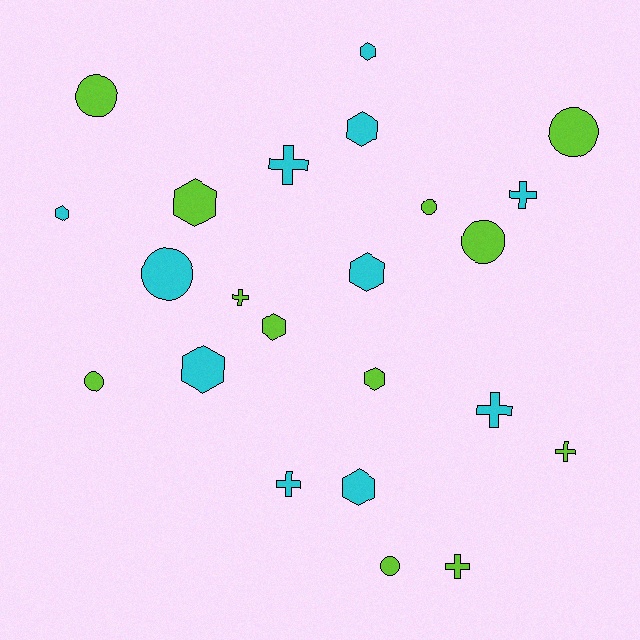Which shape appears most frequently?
Hexagon, with 9 objects.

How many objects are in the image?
There are 23 objects.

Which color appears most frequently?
Lime, with 12 objects.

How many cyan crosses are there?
There are 4 cyan crosses.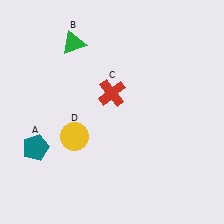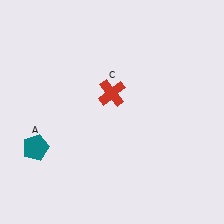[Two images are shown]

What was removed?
The yellow circle (D), the green triangle (B) were removed in Image 2.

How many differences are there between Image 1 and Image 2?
There are 2 differences between the two images.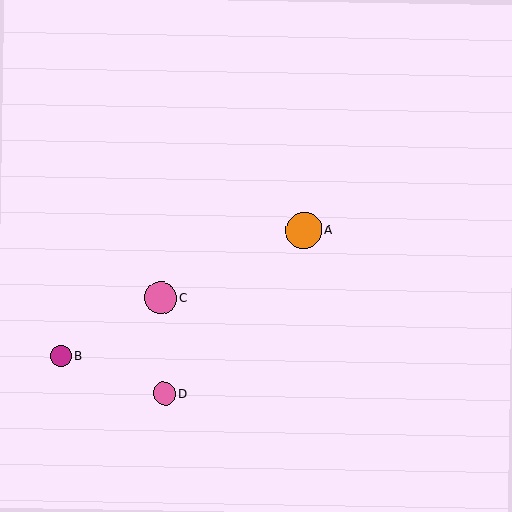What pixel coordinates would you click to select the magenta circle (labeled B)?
Click at (61, 356) to select the magenta circle B.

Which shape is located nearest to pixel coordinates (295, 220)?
The orange circle (labeled A) at (304, 230) is nearest to that location.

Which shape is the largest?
The orange circle (labeled A) is the largest.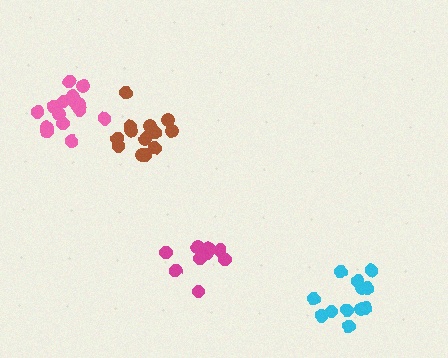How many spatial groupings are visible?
There are 4 spatial groupings.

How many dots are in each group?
Group 1: 12 dots, Group 2: 10 dots, Group 3: 15 dots, Group 4: 16 dots (53 total).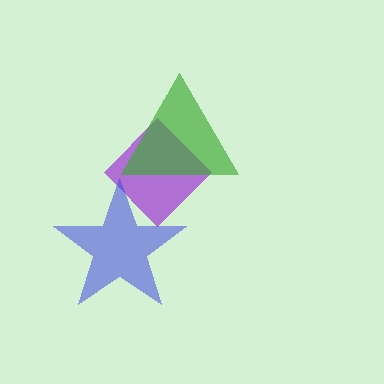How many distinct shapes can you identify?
There are 3 distinct shapes: a purple diamond, a blue star, a green triangle.